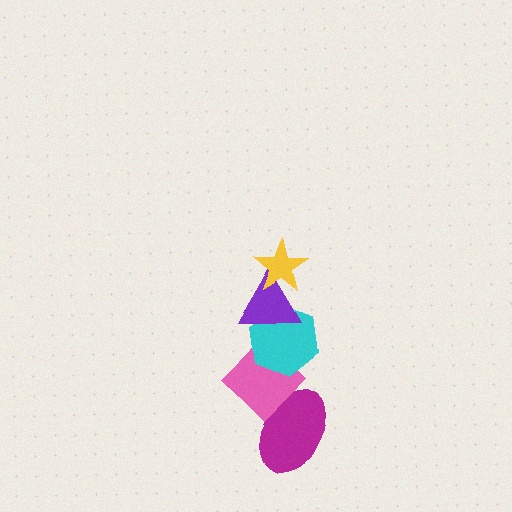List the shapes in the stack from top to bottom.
From top to bottom: the yellow star, the purple triangle, the cyan hexagon, the pink diamond, the magenta ellipse.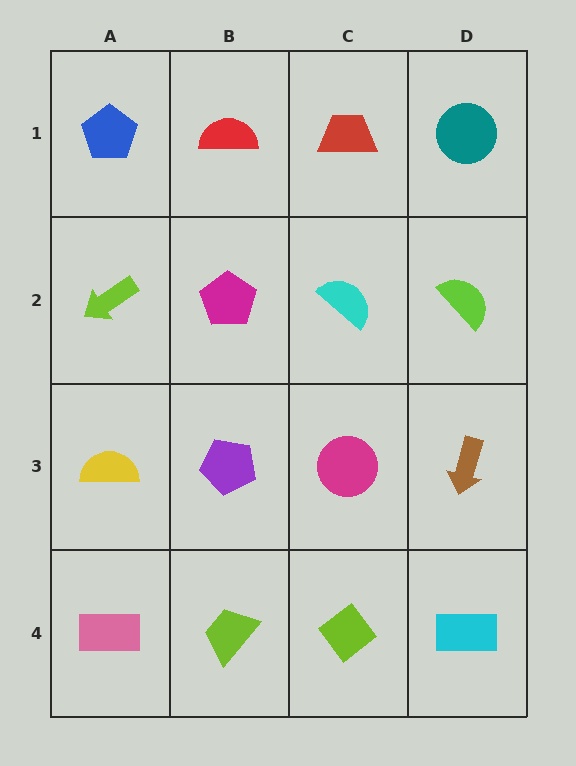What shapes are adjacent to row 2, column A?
A blue pentagon (row 1, column A), a yellow semicircle (row 3, column A), a magenta pentagon (row 2, column B).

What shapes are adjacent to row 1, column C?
A cyan semicircle (row 2, column C), a red semicircle (row 1, column B), a teal circle (row 1, column D).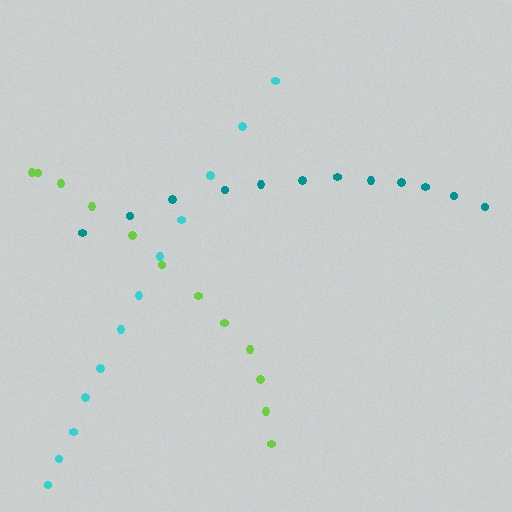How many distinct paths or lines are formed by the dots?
There are 3 distinct paths.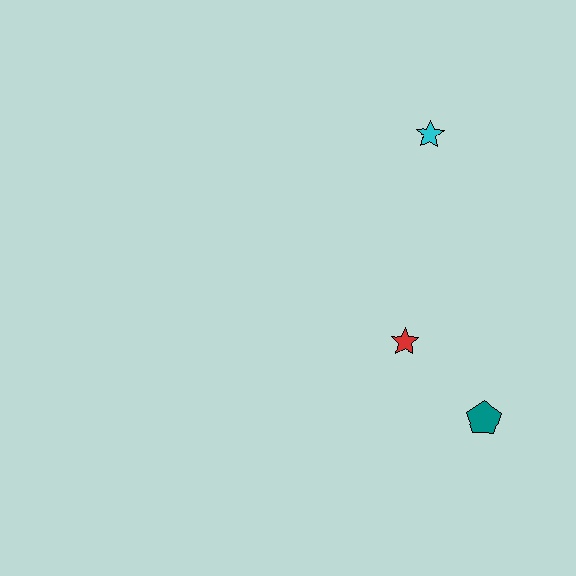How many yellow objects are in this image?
There are no yellow objects.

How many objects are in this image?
There are 3 objects.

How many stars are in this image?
There are 2 stars.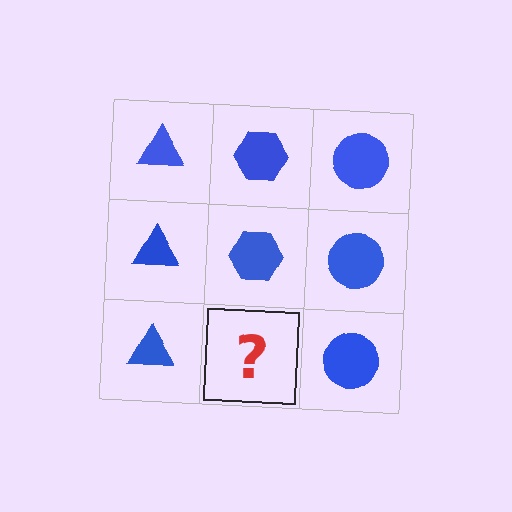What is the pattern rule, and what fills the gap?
The rule is that each column has a consistent shape. The gap should be filled with a blue hexagon.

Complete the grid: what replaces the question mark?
The question mark should be replaced with a blue hexagon.